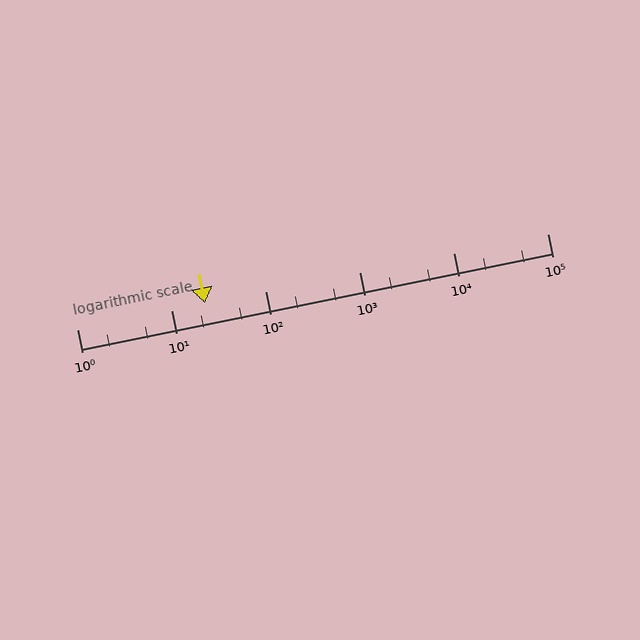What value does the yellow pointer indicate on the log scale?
The pointer indicates approximately 23.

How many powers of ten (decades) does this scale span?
The scale spans 5 decades, from 1 to 100000.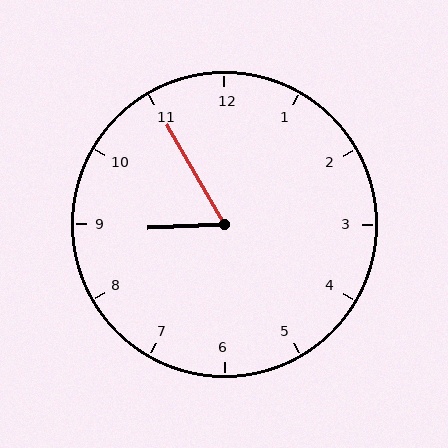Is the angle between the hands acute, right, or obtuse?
It is acute.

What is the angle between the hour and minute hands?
Approximately 62 degrees.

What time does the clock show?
8:55.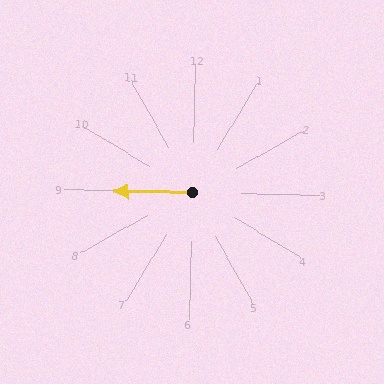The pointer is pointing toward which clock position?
Roughly 9 o'clock.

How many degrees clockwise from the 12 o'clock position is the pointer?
Approximately 269 degrees.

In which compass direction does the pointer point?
West.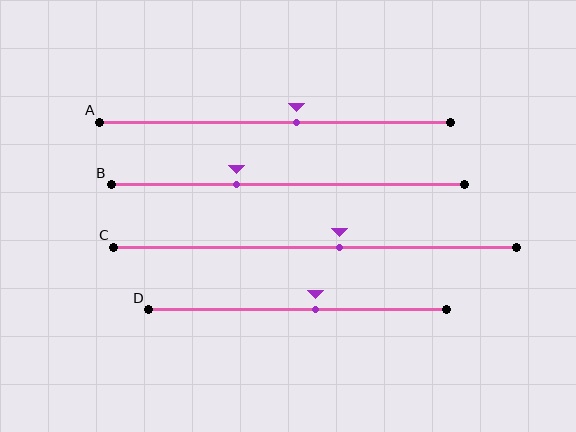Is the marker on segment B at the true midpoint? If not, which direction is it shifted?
No, the marker on segment B is shifted to the left by about 14% of the segment length.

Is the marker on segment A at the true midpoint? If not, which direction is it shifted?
No, the marker on segment A is shifted to the right by about 6% of the segment length.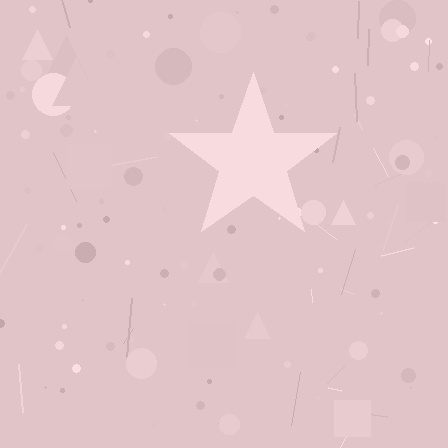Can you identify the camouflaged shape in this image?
The camouflaged shape is a star.